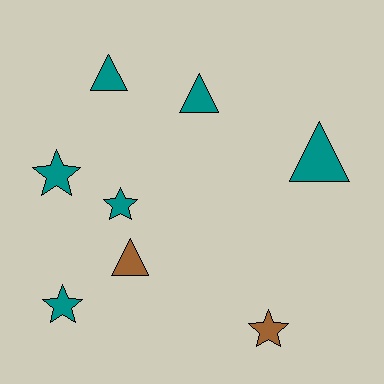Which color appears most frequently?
Teal, with 6 objects.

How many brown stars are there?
There is 1 brown star.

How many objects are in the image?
There are 8 objects.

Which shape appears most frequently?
Triangle, with 4 objects.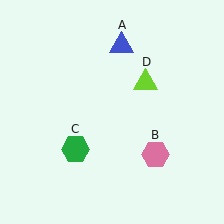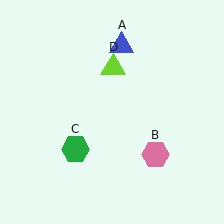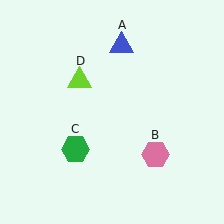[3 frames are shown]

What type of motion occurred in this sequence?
The lime triangle (object D) rotated counterclockwise around the center of the scene.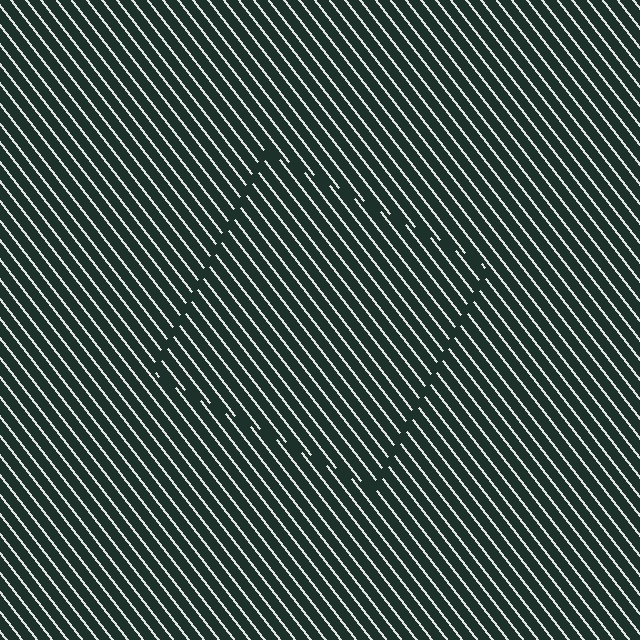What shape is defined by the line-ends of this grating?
An illusory square. The interior of the shape contains the same grating, shifted by half a period — the contour is defined by the phase discontinuity where line-ends from the inner and outer gratings abut.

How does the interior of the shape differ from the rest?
The interior of the shape contains the same grating, shifted by half a period — the contour is defined by the phase discontinuity where line-ends from the inner and outer gratings abut.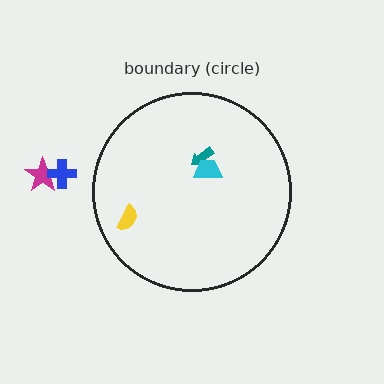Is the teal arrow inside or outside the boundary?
Inside.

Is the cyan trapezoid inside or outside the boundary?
Inside.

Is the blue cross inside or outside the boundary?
Outside.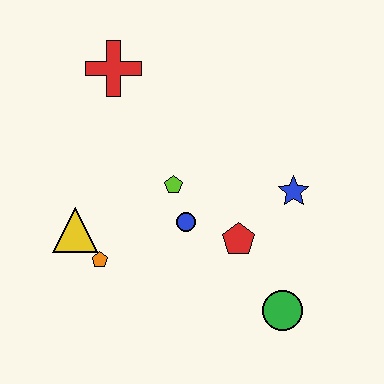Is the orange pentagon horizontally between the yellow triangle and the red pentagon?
Yes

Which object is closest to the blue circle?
The lime pentagon is closest to the blue circle.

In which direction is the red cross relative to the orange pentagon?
The red cross is above the orange pentagon.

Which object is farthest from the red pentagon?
The red cross is farthest from the red pentagon.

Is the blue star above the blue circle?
Yes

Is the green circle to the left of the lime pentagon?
No